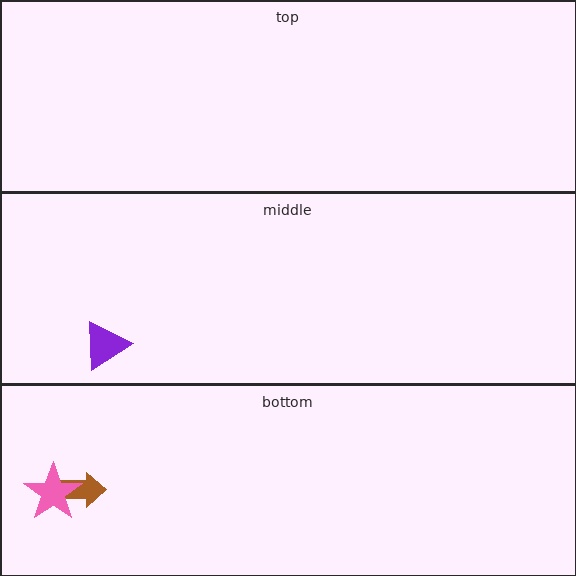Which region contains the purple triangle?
The middle region.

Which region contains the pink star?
The bottom region.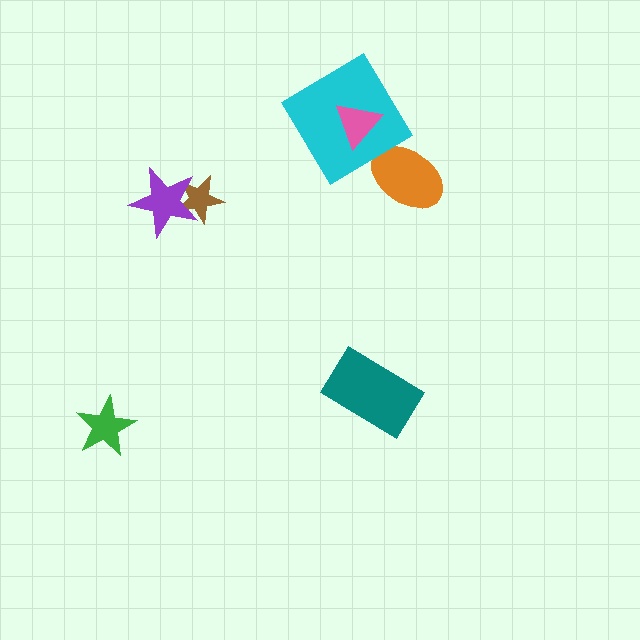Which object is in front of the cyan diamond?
The pink triangle is in front of the cyan diamond.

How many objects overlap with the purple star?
1 object overlaps with the purple star.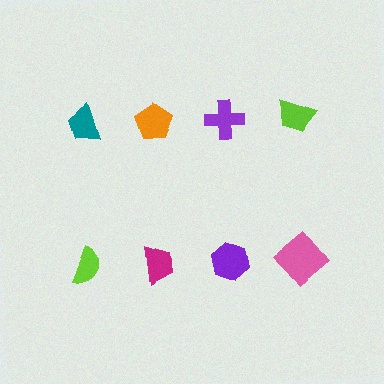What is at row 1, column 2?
An orange pentagon.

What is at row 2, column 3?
A purple hexagon.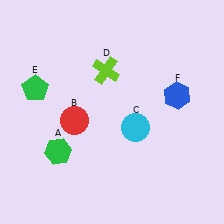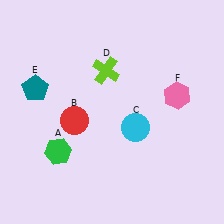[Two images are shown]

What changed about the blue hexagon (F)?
In Image 1, F is blue. In Image 2, it changed to pink.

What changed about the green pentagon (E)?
In Image 1, E is green. In Image 2, it changed to teal.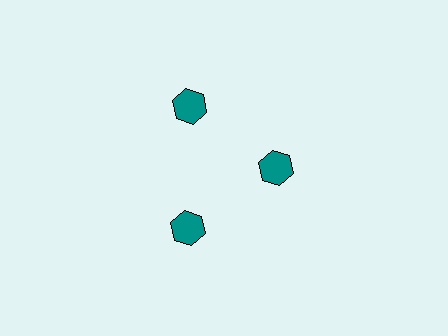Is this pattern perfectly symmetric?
No. The 3 teal hexagons are arranged in a ring, but one element near the 3 o'clock position is pulled inward toward the center, breaking the 3-fold rotational symmetry.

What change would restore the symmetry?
The symmetry would be restored by moving it outward, back onto the ring so that all 3 hexagons sit at equal angles and equal distance from the center.